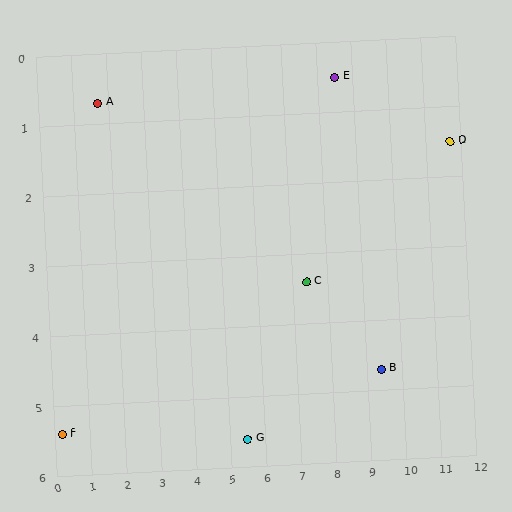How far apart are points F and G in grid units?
Points F and G are about 5.3 grid units apart.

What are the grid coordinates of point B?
Point B is at approximately (9.4, 4.7).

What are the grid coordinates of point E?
Point E is at approximately (8.5, 0.5).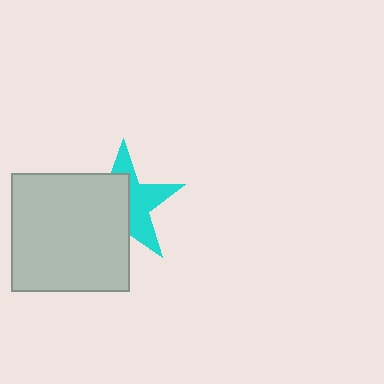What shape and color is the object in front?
The object in front is a light gray square.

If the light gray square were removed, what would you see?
You would see the complete cyan star.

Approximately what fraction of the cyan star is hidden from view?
Roughly 53% of the cyan star is hidden behind the light gray square.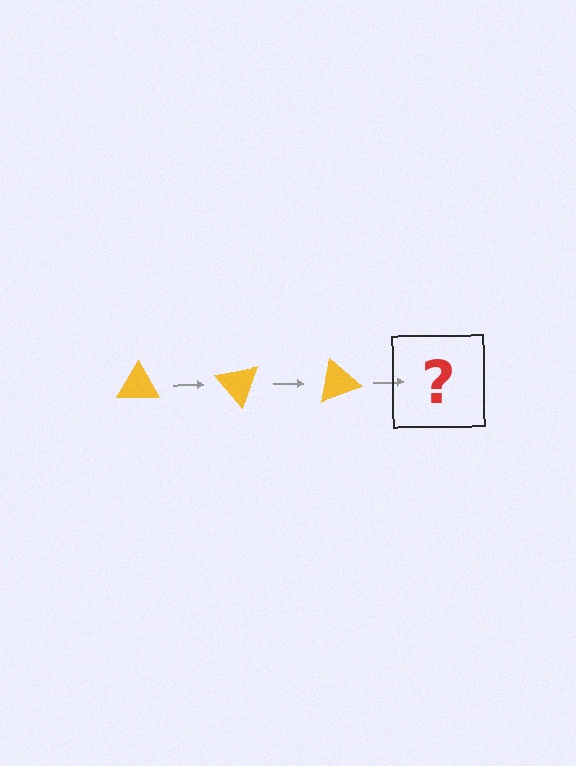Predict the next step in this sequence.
The next step is a yellow triangle rotated 150 degrees.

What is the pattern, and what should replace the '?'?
The pattern is that the triangle rotates 50 degrees each step. The '?' should be a yellow triangle rotated 150 degrees.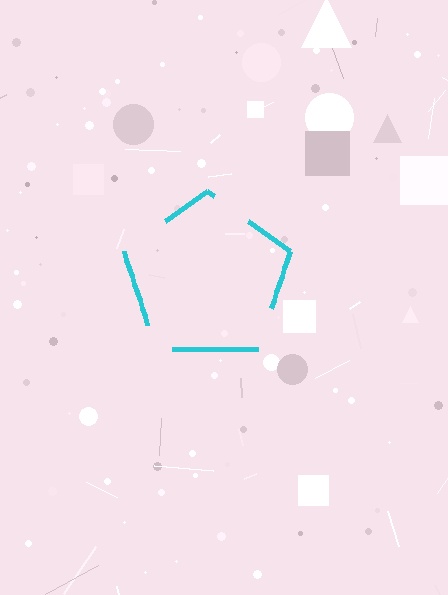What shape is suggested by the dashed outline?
The dashed outline suggests a pentagon.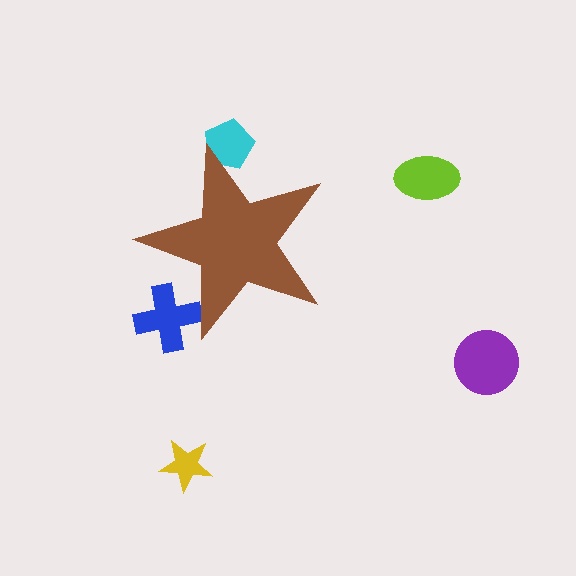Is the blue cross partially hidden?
Yes, the blue cross is partially hidden behind the brown star.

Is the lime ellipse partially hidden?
No, the lime ellipse is fully visible.